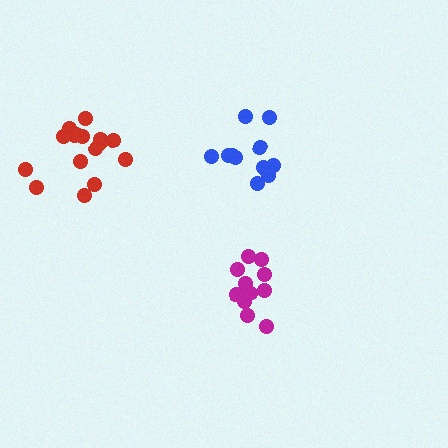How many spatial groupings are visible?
There are 3 spatial groupings.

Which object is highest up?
The red cluster is topmost.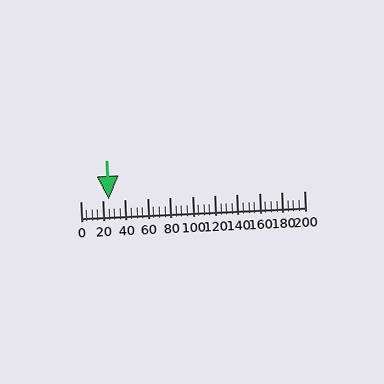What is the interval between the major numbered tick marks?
The major tick marks are spaced 20 units apart.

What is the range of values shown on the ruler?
The ruler shows values from 0 to 200.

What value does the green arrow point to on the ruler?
The green arrow points to approximately 25.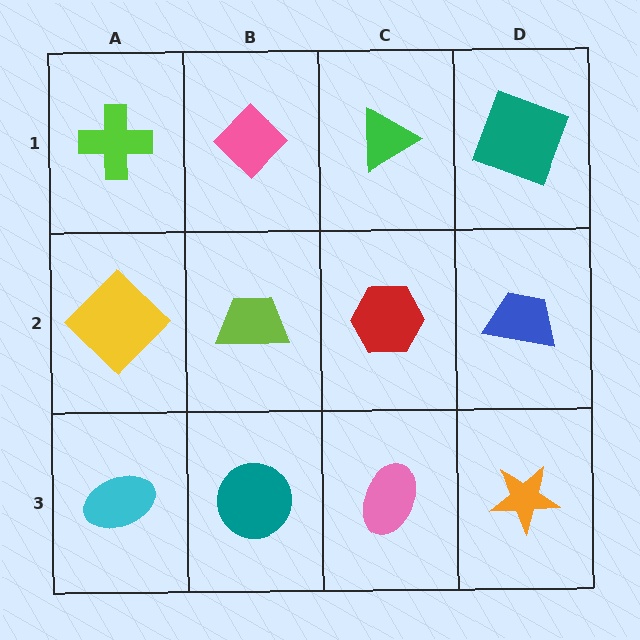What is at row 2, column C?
A red hexagon.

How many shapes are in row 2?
4 shapes.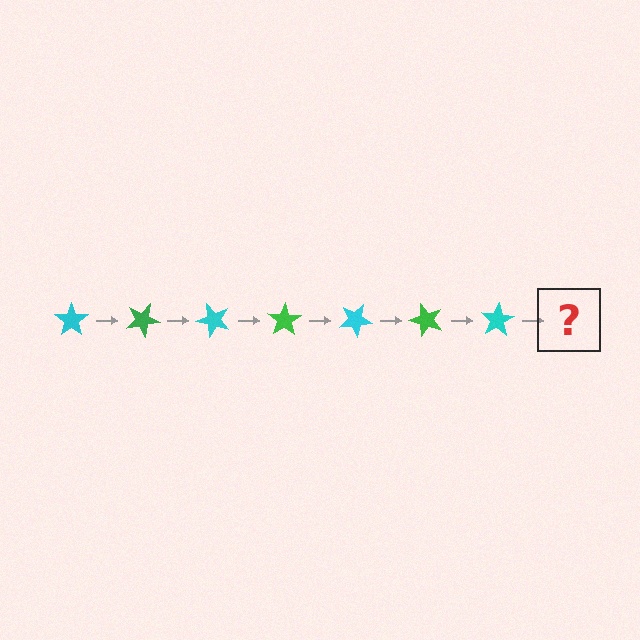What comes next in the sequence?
The next element should be a green star, rotated 175 degrees from the start.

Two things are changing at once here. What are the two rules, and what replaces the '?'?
The two rules are that it rotates 25 degrees each step and the color cycles through cyan and green. The '?' should be a green star, rotated 175 degrees from the start.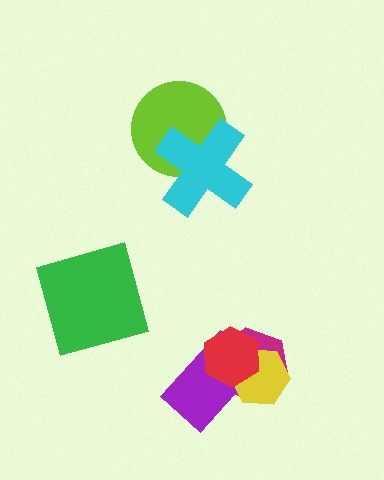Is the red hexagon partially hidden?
No, no other shape covers it.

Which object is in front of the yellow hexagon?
The red hexagon is in front of the yellow hexagon.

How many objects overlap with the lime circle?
1 object overlaps with the lime circle.